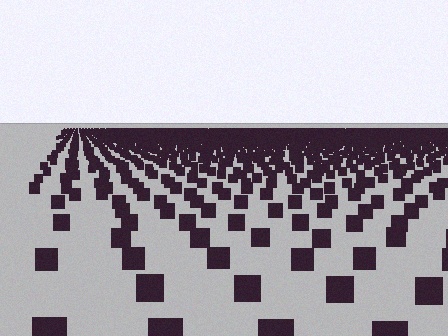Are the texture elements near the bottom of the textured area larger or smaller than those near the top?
Larger. Near the bottom, elements are closer to the viewer and appear at a bigger on-screen size.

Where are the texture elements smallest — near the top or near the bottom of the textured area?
Near the top.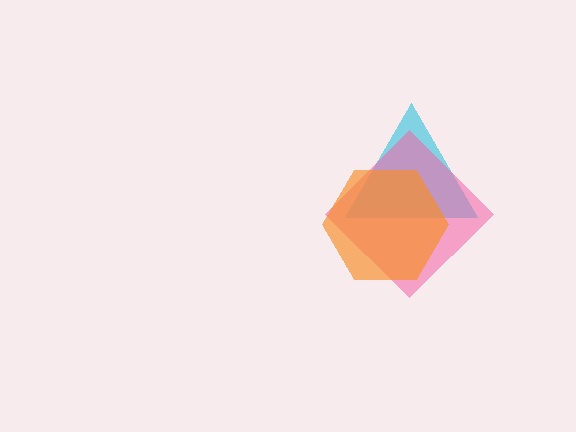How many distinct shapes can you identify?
There are 3 distinct shapes: a cyan triangle, a pink diamond, an orange hexagon.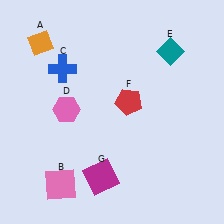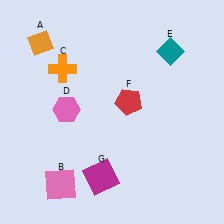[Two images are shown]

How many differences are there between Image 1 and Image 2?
There is 1 difference between the two images.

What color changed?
The cross (C) changed from blue in Image 1 to orange in Image 2.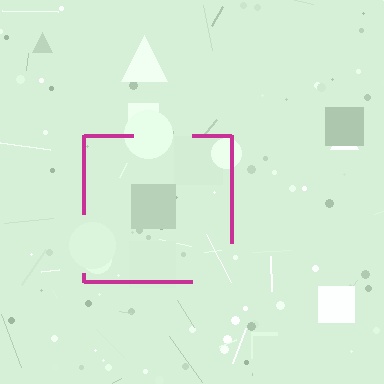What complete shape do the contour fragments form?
The contour fragments form a square.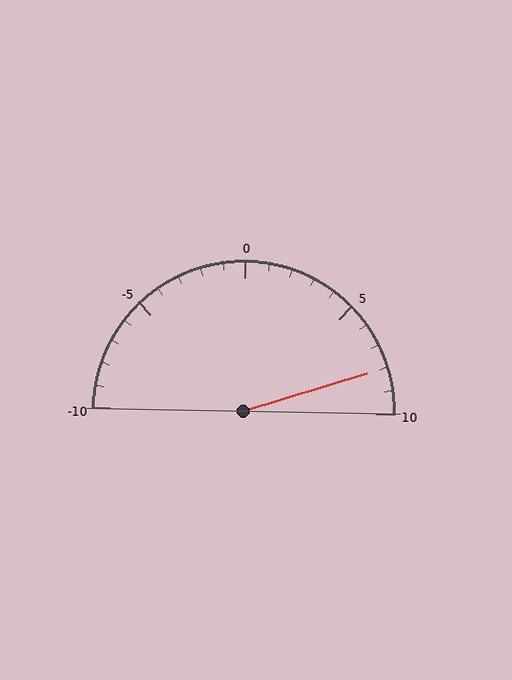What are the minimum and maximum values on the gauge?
The gauge ranges from -10 to 10.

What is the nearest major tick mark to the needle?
The nearest major tick mark is 10.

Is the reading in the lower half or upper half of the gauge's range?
The reading is in the upper half of the range (-10 to 10).